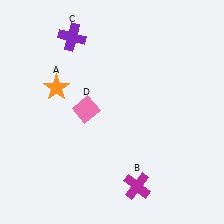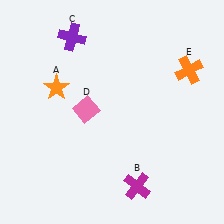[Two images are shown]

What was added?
An orange cross (E) was added in Image 2.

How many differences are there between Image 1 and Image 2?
There is 1 difference between the two images.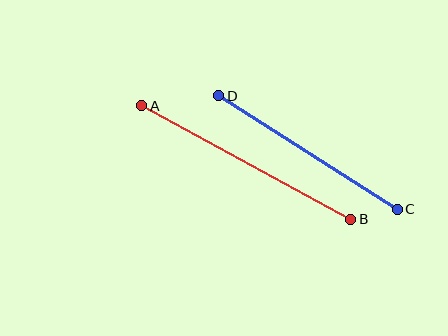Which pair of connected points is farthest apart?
Points A and B are farthest apart.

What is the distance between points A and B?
The distance is approximately 238 pixels.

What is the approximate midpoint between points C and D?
The midpoint is at approximately (308, 152) pixels.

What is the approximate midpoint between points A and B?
The midpoint is at approximately (246, 162) pixels.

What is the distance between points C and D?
The distance is approximately 212 pixels.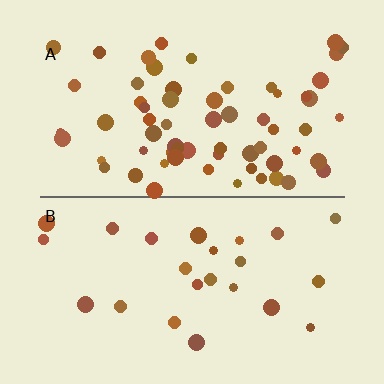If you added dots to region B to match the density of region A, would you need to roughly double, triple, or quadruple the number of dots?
Approximately triple.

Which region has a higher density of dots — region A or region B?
A (the top).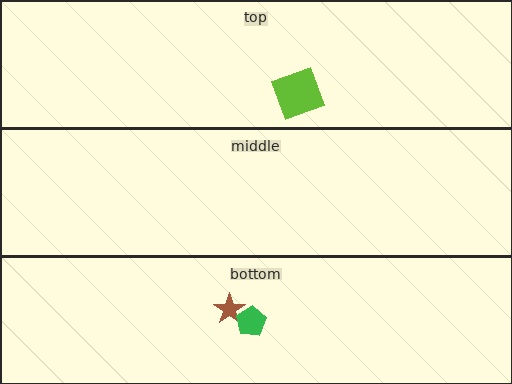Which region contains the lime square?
The top region.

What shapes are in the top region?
The lime square.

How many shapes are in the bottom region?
2.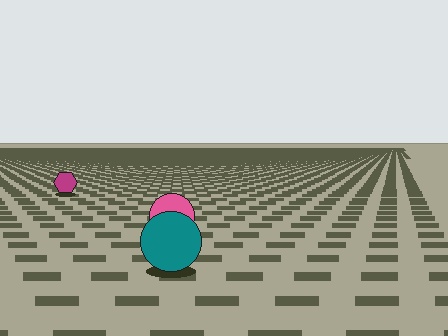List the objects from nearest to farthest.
From nearest to farthest: the teal circle, the pink circle, the magenta hexagon.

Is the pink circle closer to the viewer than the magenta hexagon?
Yes. The pink circle is closer — you can tell from the texture gradient: the ground texture is coarser near it.